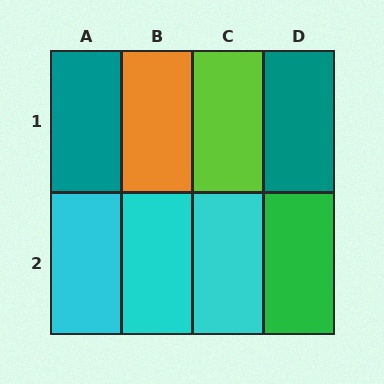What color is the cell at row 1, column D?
Teal.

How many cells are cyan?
3 cells are cyan.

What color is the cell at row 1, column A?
Teal.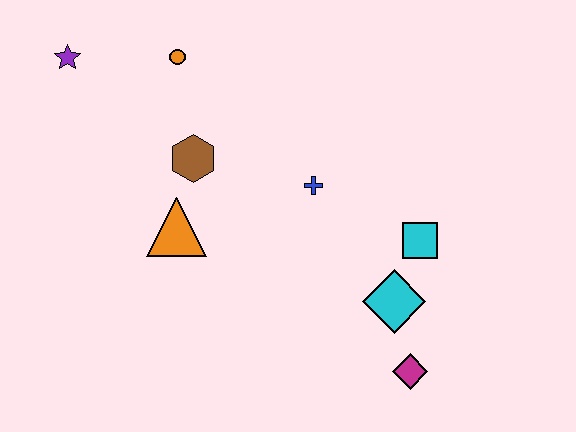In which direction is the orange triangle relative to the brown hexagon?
The orange triangle is below the brown hexagon.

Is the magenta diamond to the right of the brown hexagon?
Yes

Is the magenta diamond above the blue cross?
No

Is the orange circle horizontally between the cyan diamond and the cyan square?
No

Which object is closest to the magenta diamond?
The cyan diamond is closest to the magenta diamond.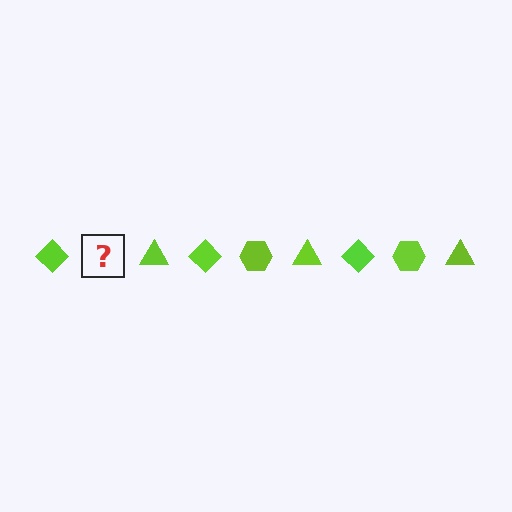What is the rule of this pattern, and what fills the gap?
The rule is that the pattern cycles through diamond, hexagon, triangle shapes in lime. The gap should be filled with a lime hexagon.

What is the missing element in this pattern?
The missing element is a lime hexagon.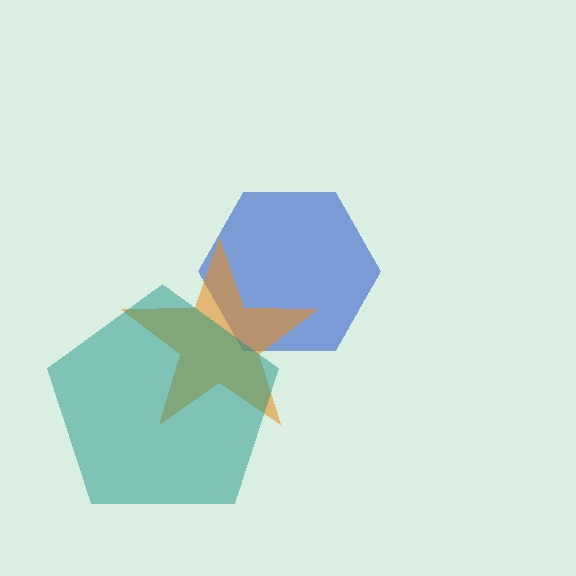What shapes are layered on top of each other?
The layered shapes are: a blue hexagon, an orange star, a teal pentagon.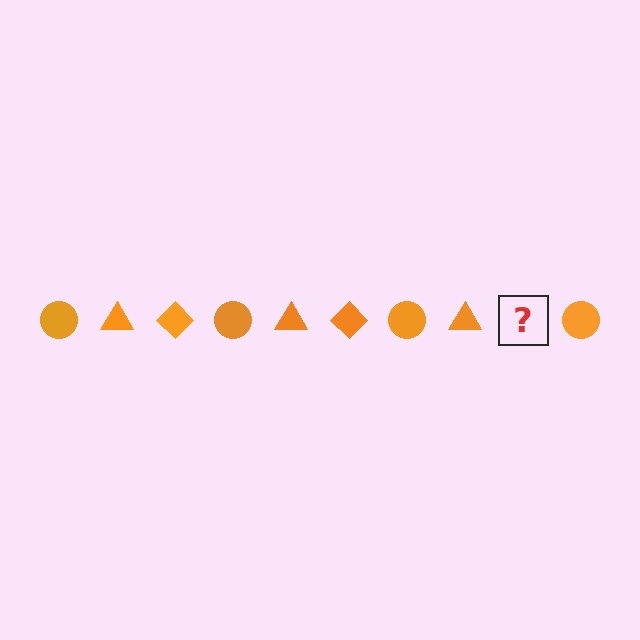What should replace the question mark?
The question mark should be replaced with an orange diamond.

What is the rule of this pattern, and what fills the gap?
The rule is that the pattern cycles through circle, triangle, diamond shapes in orange. The gap should be filled with an orange diamond.